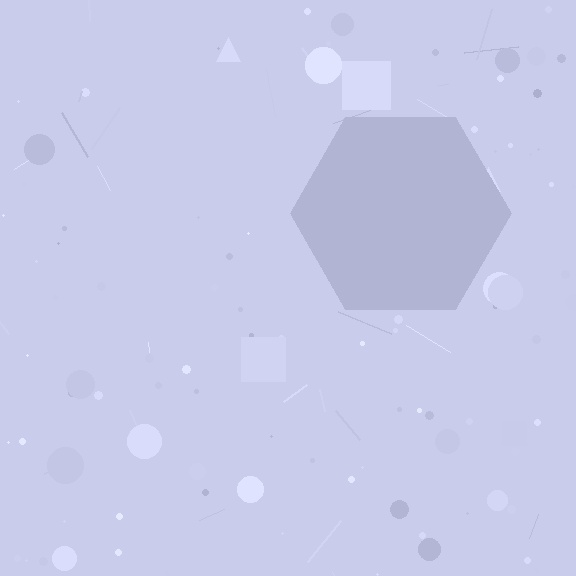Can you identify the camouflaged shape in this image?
The camouflaged shape is a hexagon.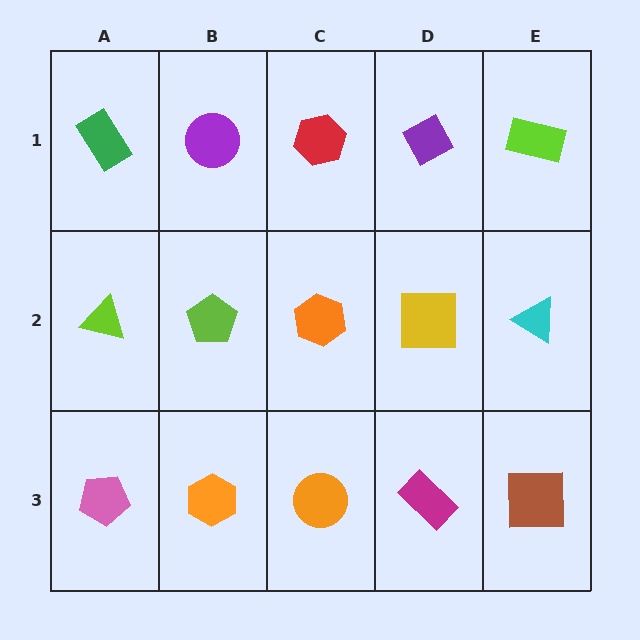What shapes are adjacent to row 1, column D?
A yellow square (row 2, column D), a red hexagon (row 1, column C), a lime rectangle (row 1, column E).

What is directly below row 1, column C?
An orange hexagon.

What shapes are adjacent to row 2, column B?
A purple circle (row 1, column B), an orange hexagon (row 3, column B), a lime triangle (row 2, column A), an orange hexagon (row 2, column C).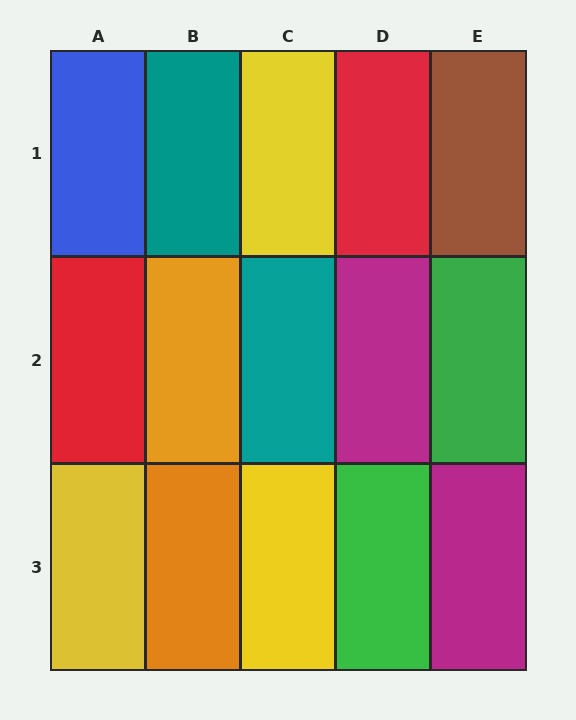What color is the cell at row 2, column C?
Teal.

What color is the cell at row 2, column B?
Orange.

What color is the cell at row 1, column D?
Red.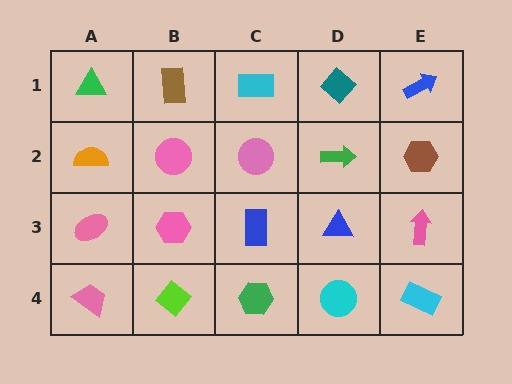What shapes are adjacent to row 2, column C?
A cyan rectangle (row 1, column C), a blue rectangle (row 3, column C), a pink circle (row 2, column B), a green arrow (row 2, column D).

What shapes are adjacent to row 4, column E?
A pink arrow (row 3, column E), a cyan circle (row 4, column D).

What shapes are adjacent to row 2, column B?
A brown rectangle (row 1, column B), a pink hexagon (row 3, column B), an orange semicircle (row 2, column A), a pink circle (row 2, column C).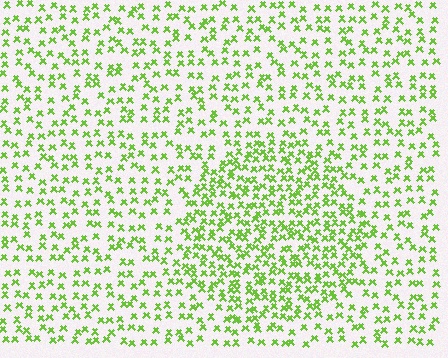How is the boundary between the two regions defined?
The boundary is defined by a change in element density (approximately 1.8x ratio). All elements are the same color, size, and shape.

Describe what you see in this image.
The image contains small lime elements arranged at two different densities. A circle-shaped region is visible where the elements are more densely packed than the surrounding area.